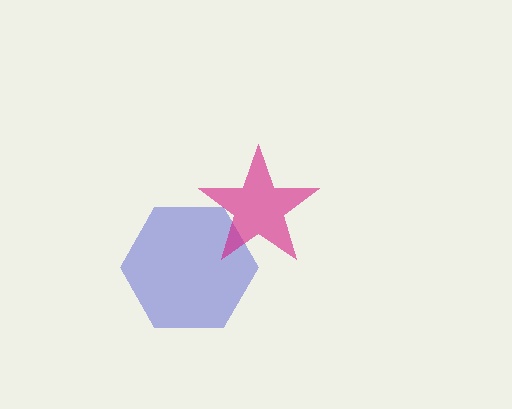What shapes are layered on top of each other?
The layered shapes are: a blue hexagon, a magenta star.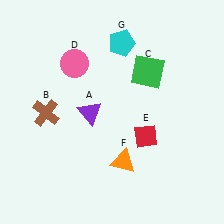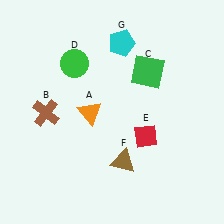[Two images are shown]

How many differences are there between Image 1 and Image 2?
There are 3 differences between the two images.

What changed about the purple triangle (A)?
In Image 1, A is purple. In Image 2, it changed to orange.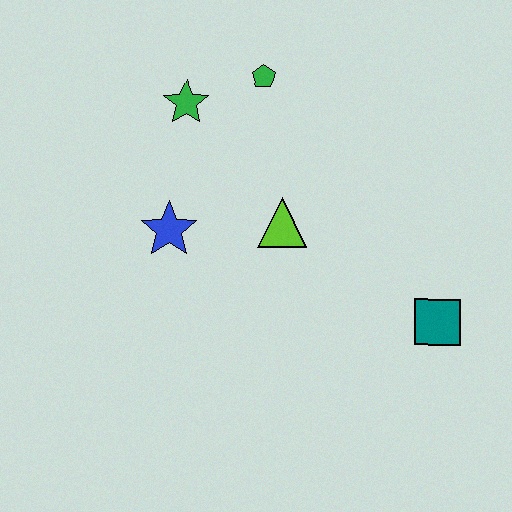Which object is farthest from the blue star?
The teal square is farthest from the blue star.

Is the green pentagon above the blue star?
Yes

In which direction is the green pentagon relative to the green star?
The green pentagon is to the right of the green star.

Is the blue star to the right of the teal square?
No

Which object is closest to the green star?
The green pentagon is closest to the green star.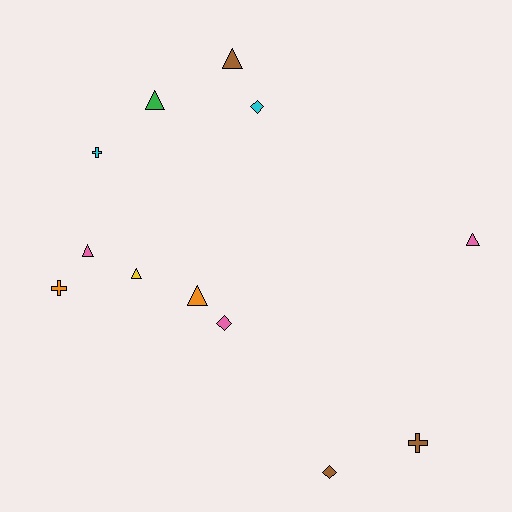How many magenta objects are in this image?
There are no magenta objects.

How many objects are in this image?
There are 12 objects.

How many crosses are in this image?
There are 3 crosses.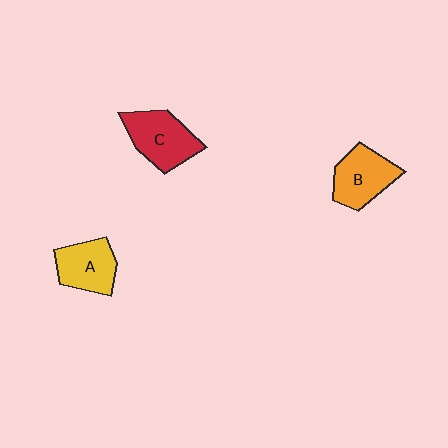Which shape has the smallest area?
Shape A (yellow).